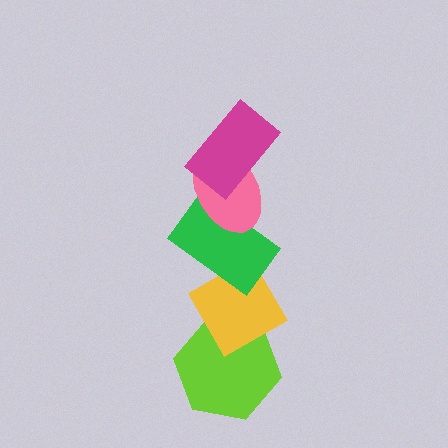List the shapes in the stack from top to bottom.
From top to bottom: the magenta rectangle, the pink ellipse, the green rectangle, the yellow diamond, the lime hexagon.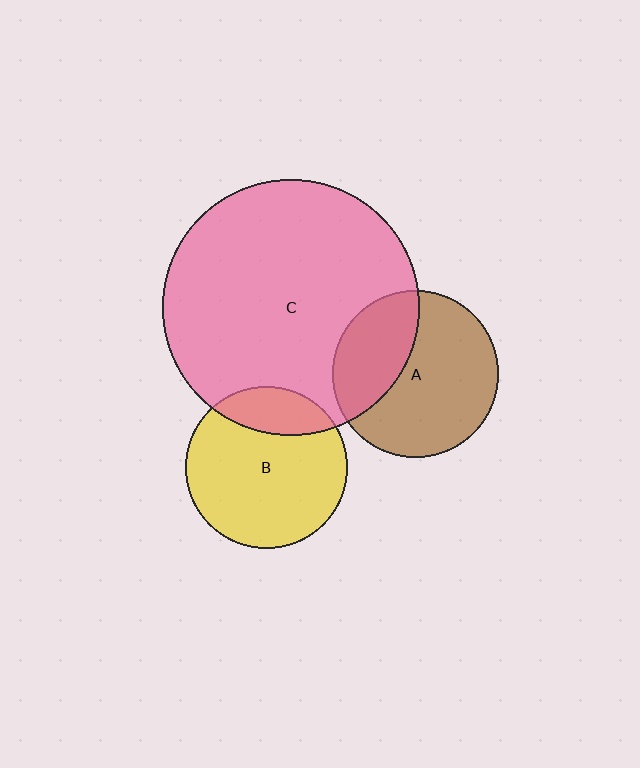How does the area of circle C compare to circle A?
Approximately 2.4 times.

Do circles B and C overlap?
Yes.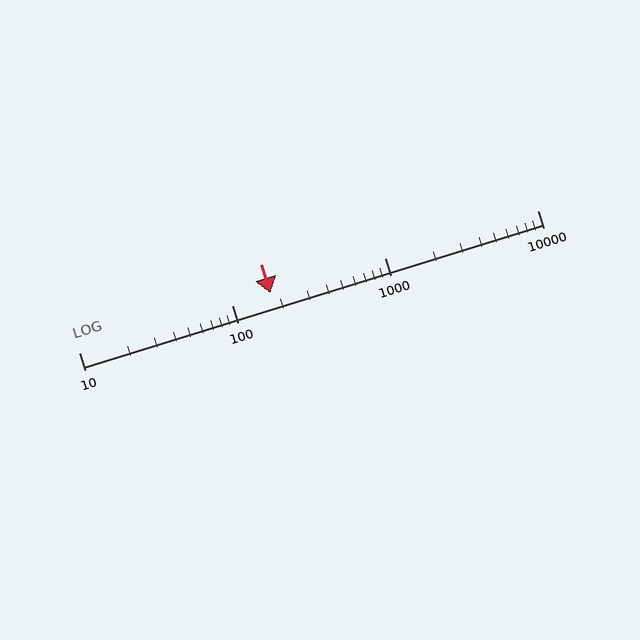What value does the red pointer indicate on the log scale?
The pointer indicates approximately 180.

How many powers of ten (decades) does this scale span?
The scale spans 3 decades, from 10 to 10000.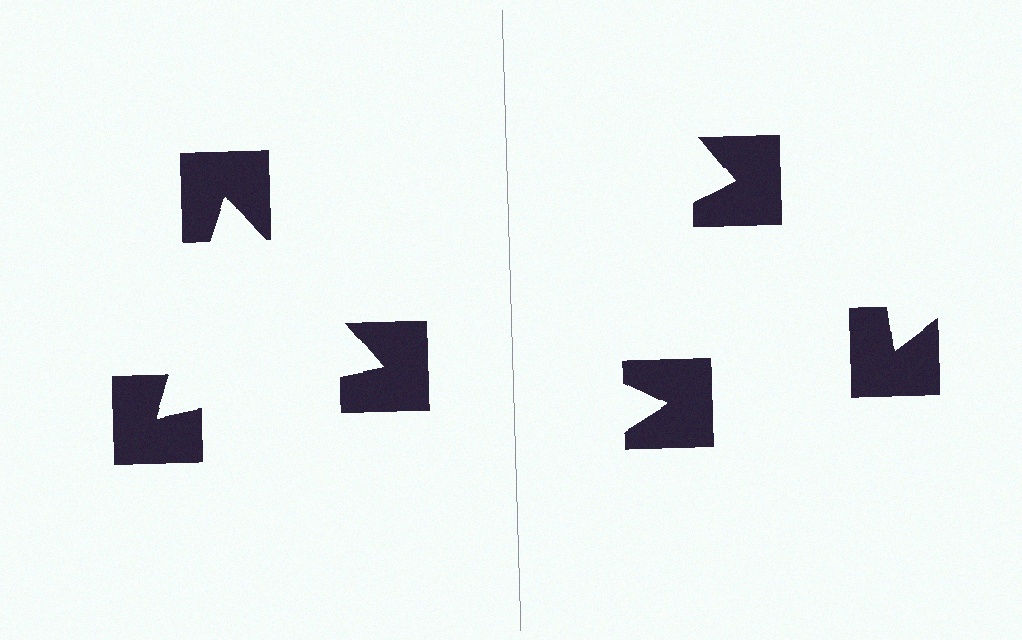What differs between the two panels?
The notched squares are positioned identically on both sides; only the wedge orientations differ. On the left they align to a triangle; on the right they are misaligned.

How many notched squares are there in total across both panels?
6 — 3 on each side.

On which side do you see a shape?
An illusory triangle appears on the left side. On the right side the wedge cuts are rotated, so no coherent shape forms.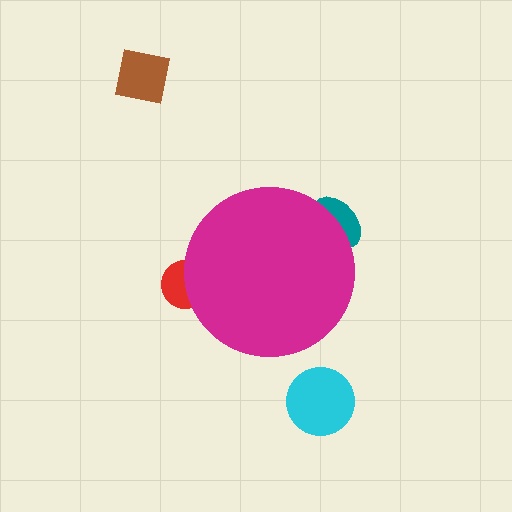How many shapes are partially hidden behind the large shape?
2 shapes are partially hidden.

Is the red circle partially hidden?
Yes, the red circle is partially hidden behind the magenta circle.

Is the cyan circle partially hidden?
No, the cyan circle is fully visible.